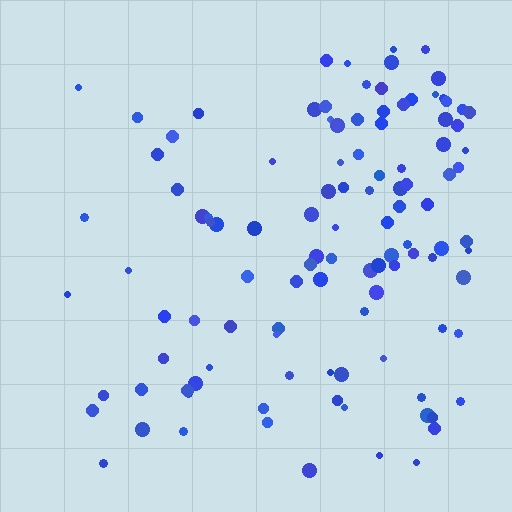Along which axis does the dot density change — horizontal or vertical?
Horizontal.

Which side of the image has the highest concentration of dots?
The right.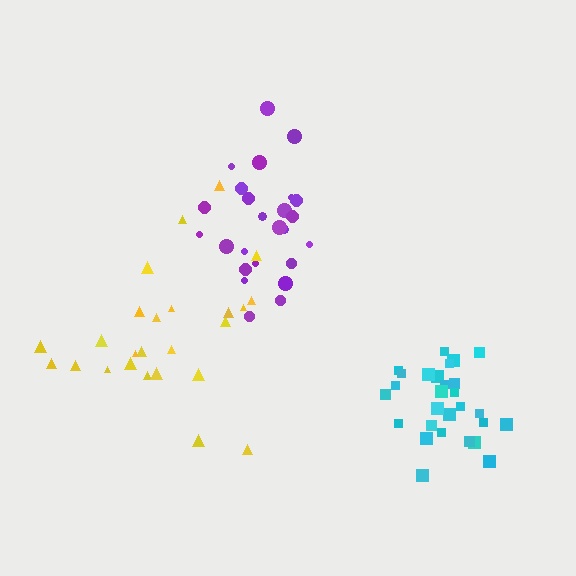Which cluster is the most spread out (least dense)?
Yellow.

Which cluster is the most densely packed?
Cyan.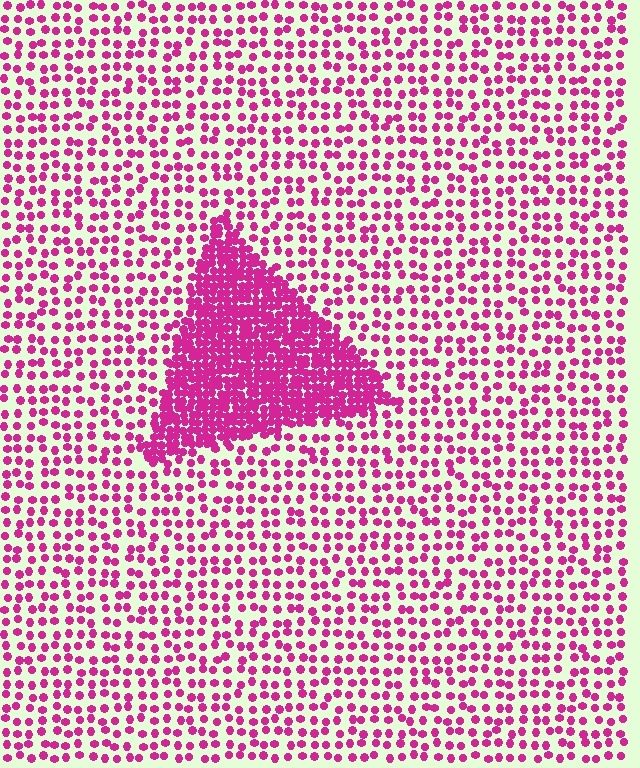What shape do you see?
I see a triangle.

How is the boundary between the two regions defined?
The boundary is defined by a change in element density (approximately 2.9x ratio). All elements are the same color, size, and shape.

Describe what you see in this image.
The image contains small magenta elements arranged at two different densities. A triangle-shaped region is visible where the elements are more densely packed than the surrounding area.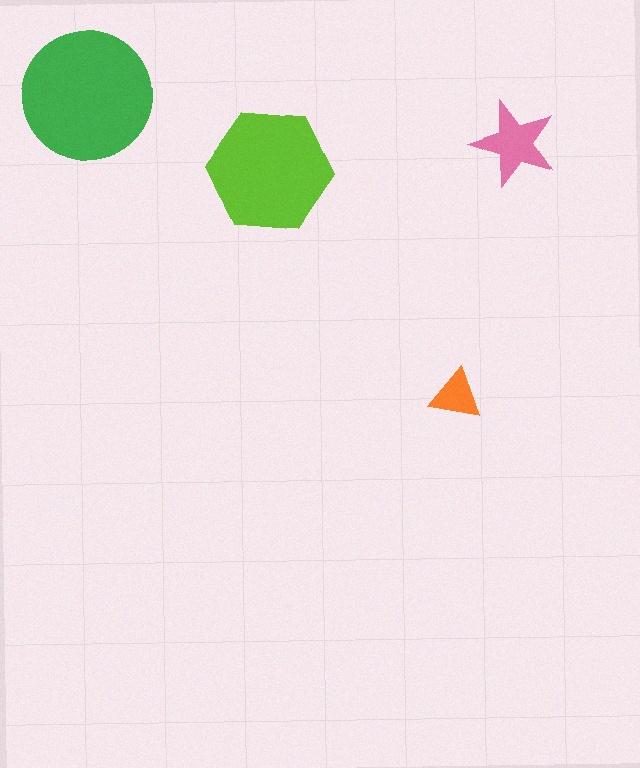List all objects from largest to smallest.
The green circle, the lime hexagon, the pink star, the orange triangle.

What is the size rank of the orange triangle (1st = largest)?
4th.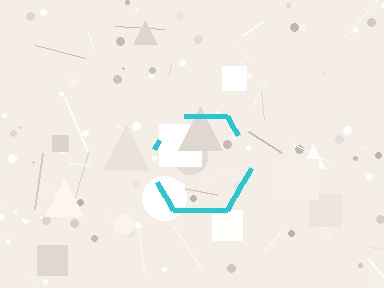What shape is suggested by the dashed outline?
The dashed outline suggests a hexagon.